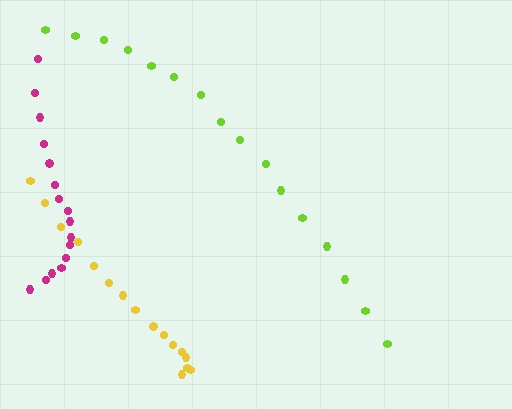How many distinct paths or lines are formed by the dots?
There are 3 distinct paths.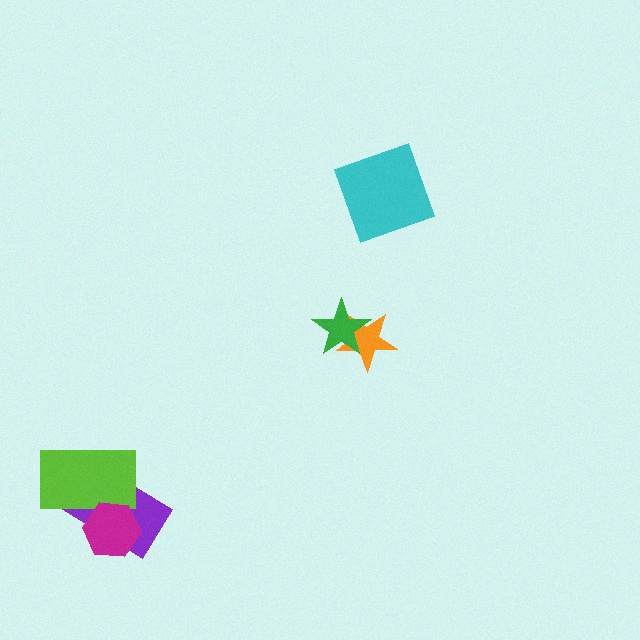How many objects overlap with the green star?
1 object overlaps with the green star.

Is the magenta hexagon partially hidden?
No, no other shape covers it.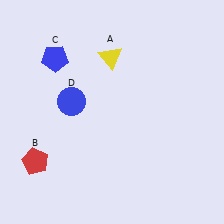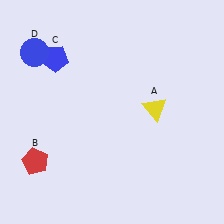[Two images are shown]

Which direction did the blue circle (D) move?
The blue circle (D) moved up.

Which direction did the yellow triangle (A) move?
The yellow triangle (A) moved down.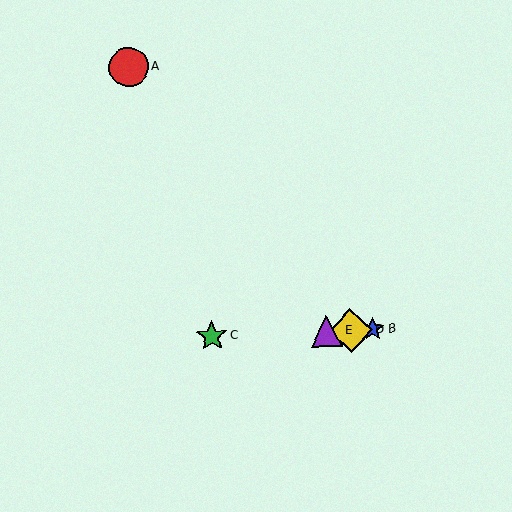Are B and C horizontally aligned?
Yes, both are at y≈329.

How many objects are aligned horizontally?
4 objects (B, C, D, E) are aligned horizontally.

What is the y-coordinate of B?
Object B is at y≈329.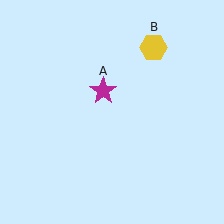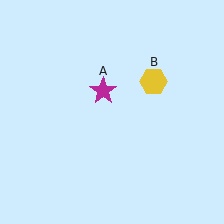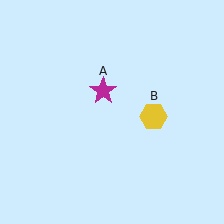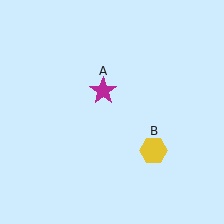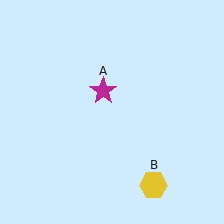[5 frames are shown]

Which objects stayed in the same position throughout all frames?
Magenta star (object A) remained stationary.